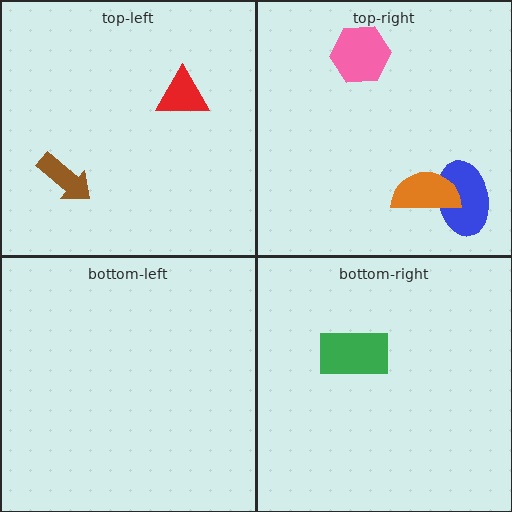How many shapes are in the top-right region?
3.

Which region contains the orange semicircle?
The top-right region.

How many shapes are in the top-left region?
2.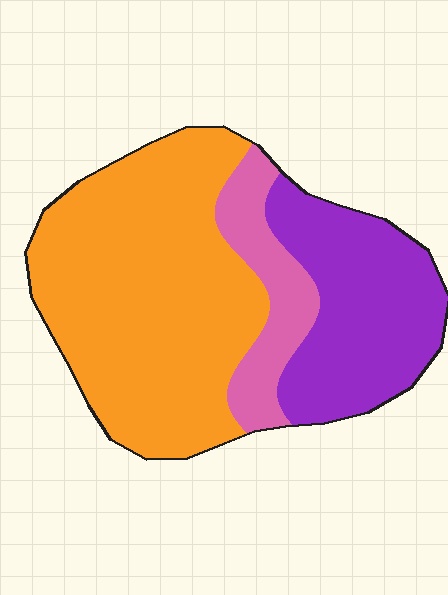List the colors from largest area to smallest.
From largest to smallest: orange, purple, pink.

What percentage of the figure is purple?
Purple covers about 30% of the figure.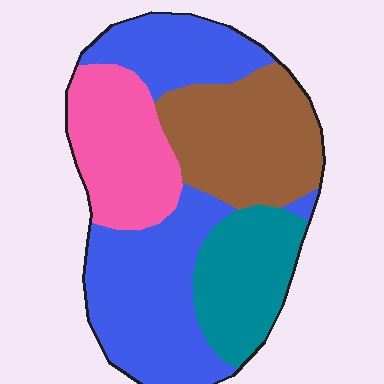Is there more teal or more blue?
Blue.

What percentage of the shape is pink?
Pink covers around 20% of the shape.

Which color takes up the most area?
Blue, at roughly 40%.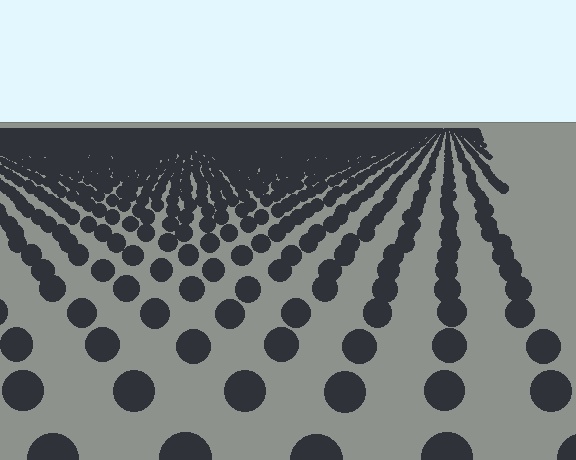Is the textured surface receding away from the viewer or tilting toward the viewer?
The surface is receding away from the viewer. Texture elements get smaller and denser toward the top.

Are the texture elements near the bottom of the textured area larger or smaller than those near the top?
Larger. Near the bottom, elements are closer to the viewer and appear at a bigger on-screen size.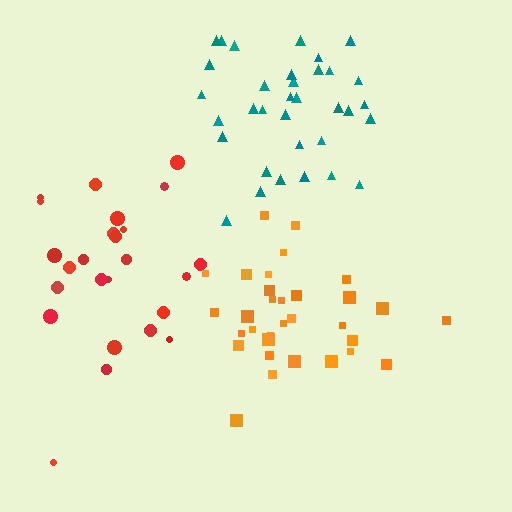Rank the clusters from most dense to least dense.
orange, red, teal.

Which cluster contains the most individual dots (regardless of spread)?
Teal (34).